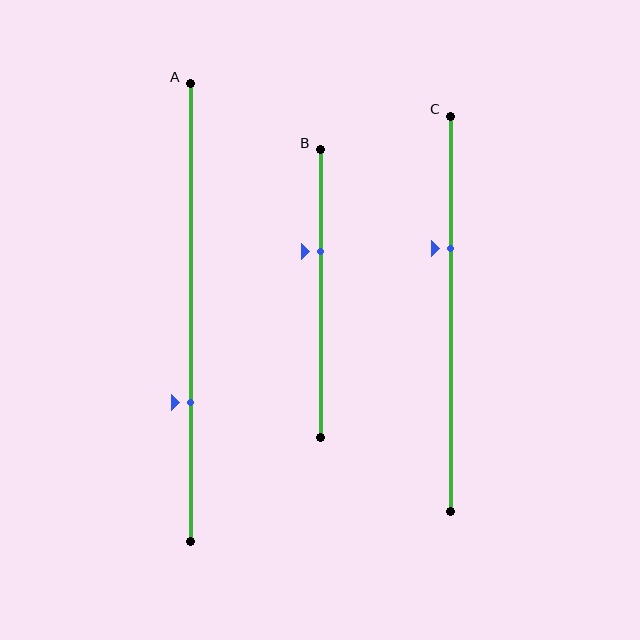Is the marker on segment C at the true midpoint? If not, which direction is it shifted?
No, the marker on segment C is shifted upward by about 17% of the segment length.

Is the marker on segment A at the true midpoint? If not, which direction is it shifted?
No, the marker on segment A is shifted downward by about 20% of the segment length.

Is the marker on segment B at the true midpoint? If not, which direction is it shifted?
No, the marker on segment B is shifted upward by about 15% of the segment length.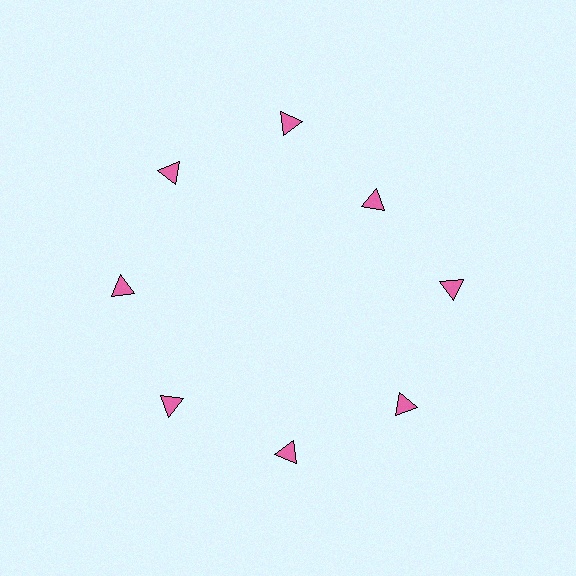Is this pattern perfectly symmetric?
No. The 8 pink triangles are arranged in a ring, but one element near the 2 o'clock position is pulled inward toward the center, breaking the 8-fold rotational symmetry.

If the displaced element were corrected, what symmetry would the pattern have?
It would have 8-fold rotational symmetry — the pattern would map onto itself every 45 degrees.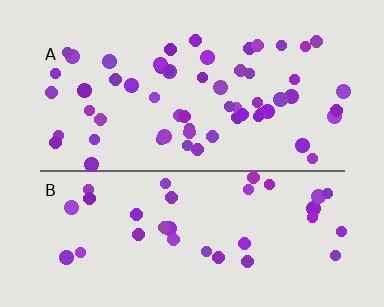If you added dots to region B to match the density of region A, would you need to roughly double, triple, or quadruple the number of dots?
Approximately double.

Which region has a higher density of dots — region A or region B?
A (the top).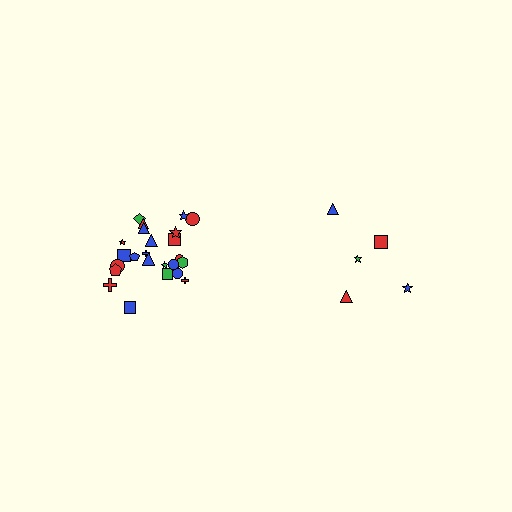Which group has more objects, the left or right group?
The left group.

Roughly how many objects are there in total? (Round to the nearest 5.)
Roughly 30 objects in total.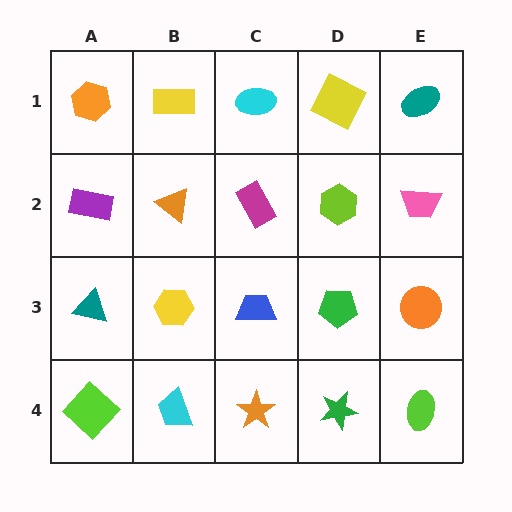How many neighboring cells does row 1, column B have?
3.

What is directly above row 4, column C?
A blue trapezoid.